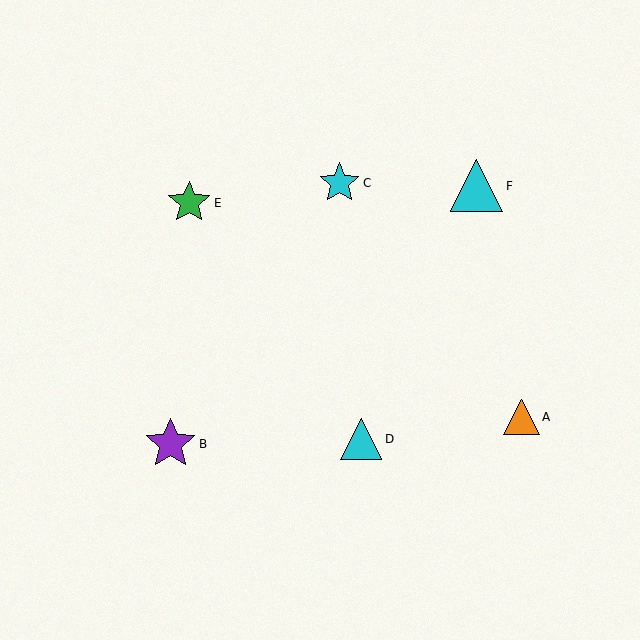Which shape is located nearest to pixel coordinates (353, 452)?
The cyan triangle (labeled D) at (361, 439) is nearest to that location.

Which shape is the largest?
The cyan triangle (labeled F) is the largest.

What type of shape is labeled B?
Shape B is a purple star.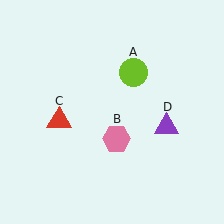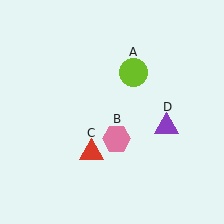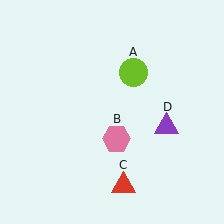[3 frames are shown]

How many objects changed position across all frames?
1 object changed position: red triangle (object C).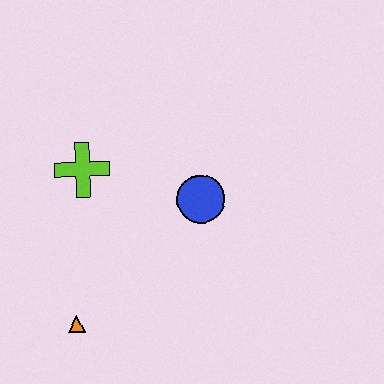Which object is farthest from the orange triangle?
The blue circle is farthest from the orange triangle.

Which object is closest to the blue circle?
The lime cross is closest to the blue circle.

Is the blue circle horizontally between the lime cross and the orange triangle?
No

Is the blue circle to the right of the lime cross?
Yes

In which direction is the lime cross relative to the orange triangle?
The lime cross is above the orange triangle.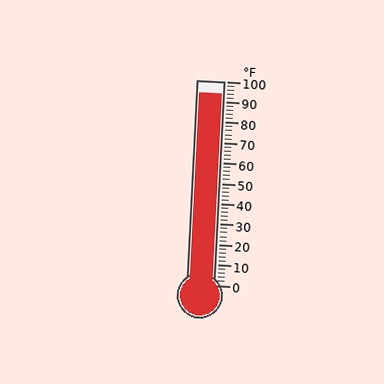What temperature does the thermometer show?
The thermometer shows approximately 94°F.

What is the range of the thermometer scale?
The thermometer scale ranges from 0°F to 100°F.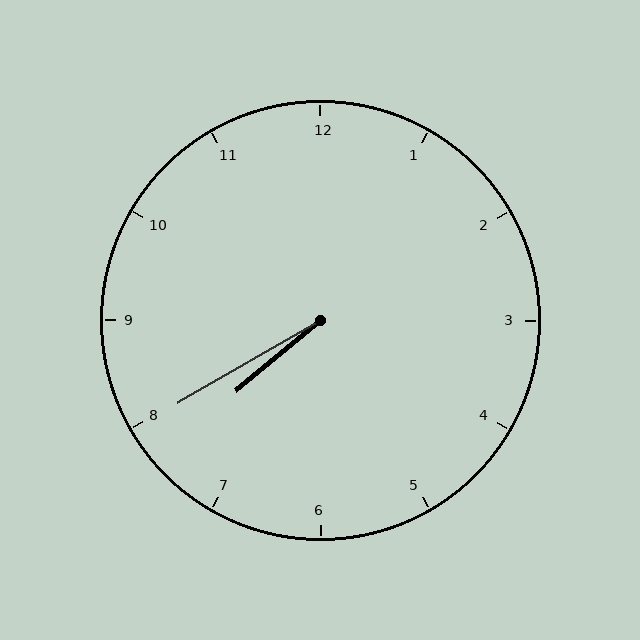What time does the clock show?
7:40.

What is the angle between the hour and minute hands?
Approximately 10 degrees.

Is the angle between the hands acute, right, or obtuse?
It is acute.